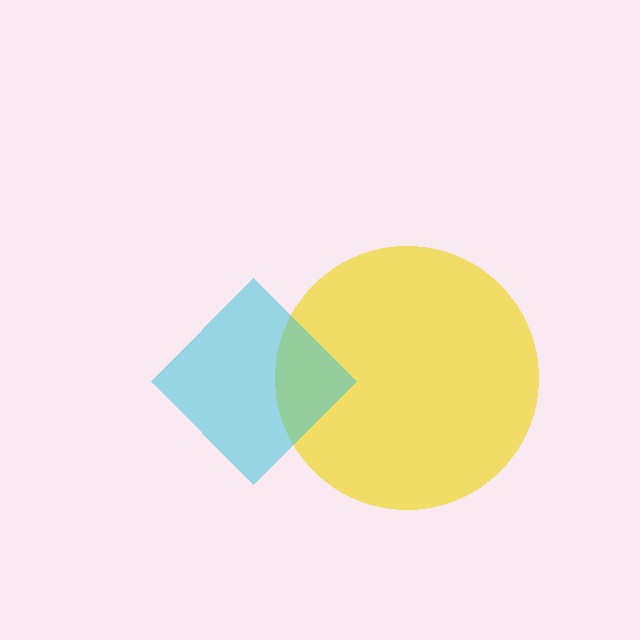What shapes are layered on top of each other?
The layered shapes are: a yellow circle, a cyan diamond.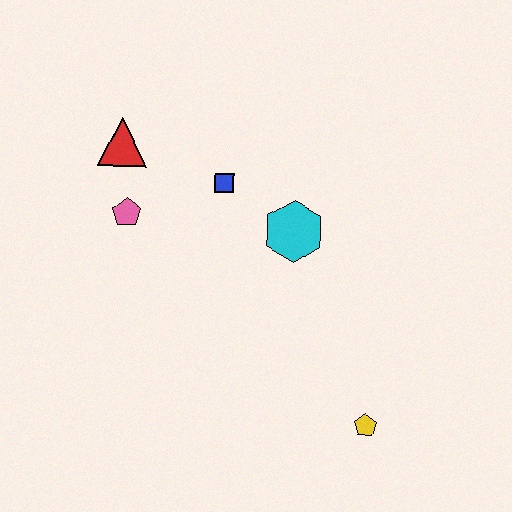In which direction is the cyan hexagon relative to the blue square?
The cyan hexagon is to the right of the blue square.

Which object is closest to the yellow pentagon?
The cyan hexagon is closest to the yellow pentagon.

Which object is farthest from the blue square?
The yellow pentagon is farthest from the blue square.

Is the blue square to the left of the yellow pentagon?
Yes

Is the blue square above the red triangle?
No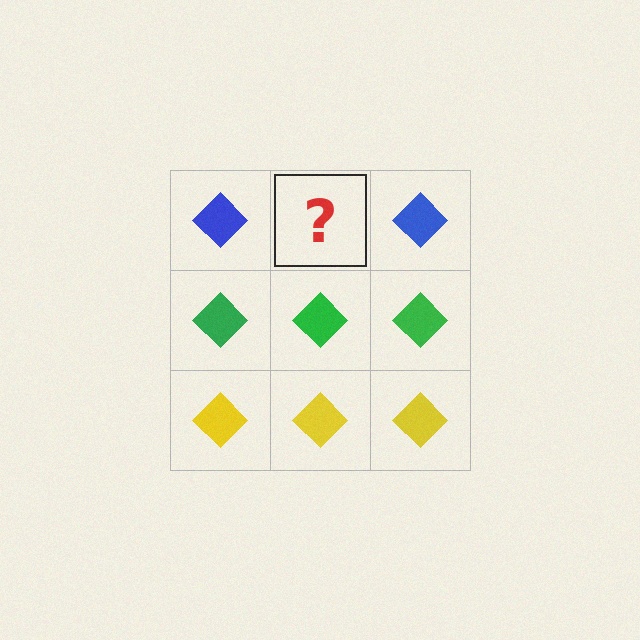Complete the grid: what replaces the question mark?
The question mark should be replaced with a blue diamond.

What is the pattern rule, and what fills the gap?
The rule is that each row has a consistent color. The gap should be filled with a blue diamond.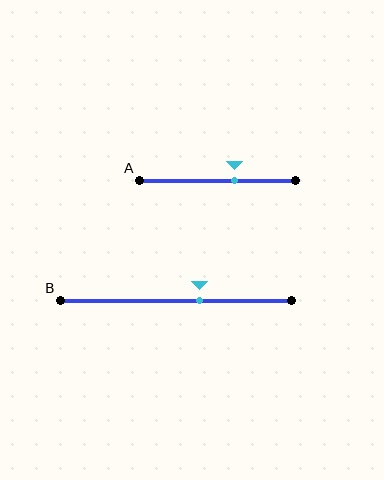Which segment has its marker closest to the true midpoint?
Segment B has its marker closest to the true midpoint.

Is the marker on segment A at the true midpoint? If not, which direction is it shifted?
No, the marker on segment A is shifted to the right by about 11% of the segment length.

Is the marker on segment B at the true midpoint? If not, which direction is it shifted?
No, the marker on segment B is shifted to the right by about 10% of the segment length.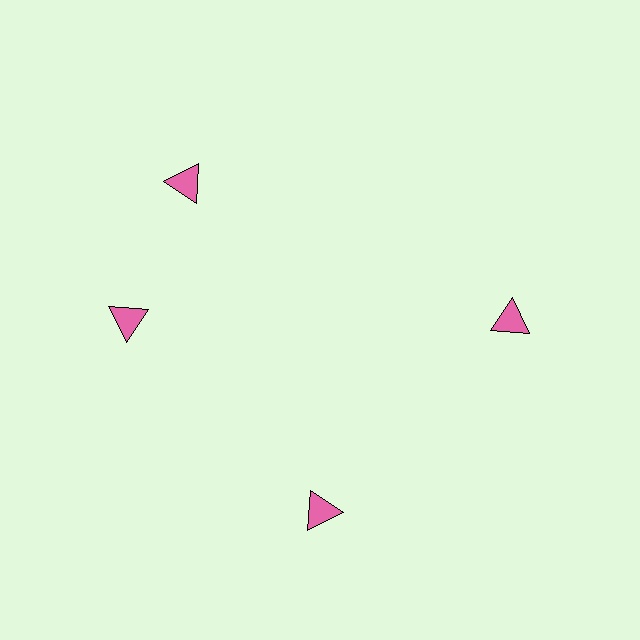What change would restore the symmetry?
The symmetry would be restored by rotating it back into even spacing with its neighbors so that all 4 triangles sit at equal angles and equal distance from the center.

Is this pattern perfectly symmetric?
No. The 4 pink triangles are arranged in a ring, but one element near the 12 o'clock position is rotated out of alignment along the ring, breaking the 4-fold rotational symmetry.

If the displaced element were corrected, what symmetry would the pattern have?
It would have 4-fold rotational symmetry — the pattern would map onto itself every 90 degrees.